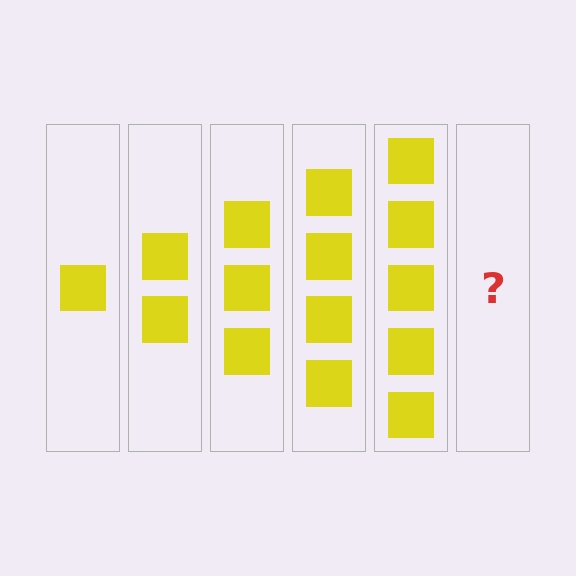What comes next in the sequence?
The next element should be 6 squares.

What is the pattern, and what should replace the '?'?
The pattern is that each step adds one more square. The '?' should be 6 squares.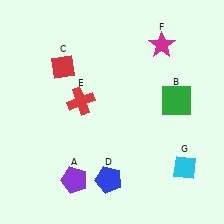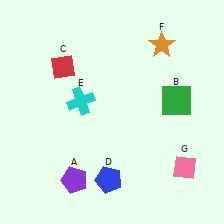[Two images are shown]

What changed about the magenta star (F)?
In Image 1, F is magenta. In Image 2, it changed to orange.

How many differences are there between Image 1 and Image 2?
There are 3 differences between the two images.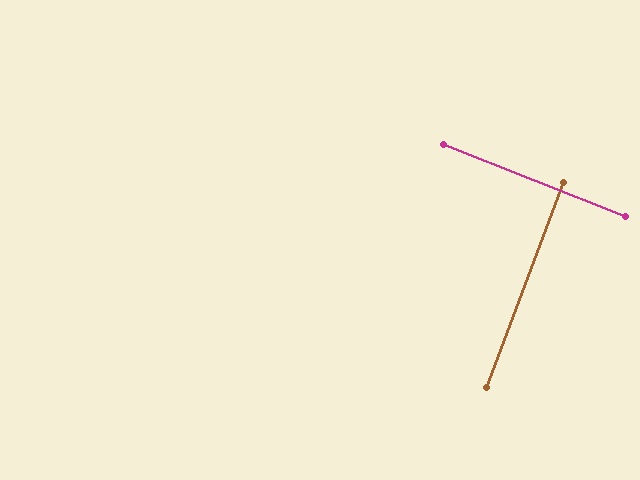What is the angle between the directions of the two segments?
Approximately 89 degrees.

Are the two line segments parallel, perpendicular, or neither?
Perpendicular — they meet at approximately 89°.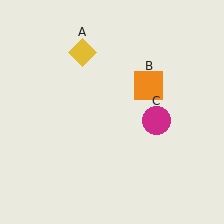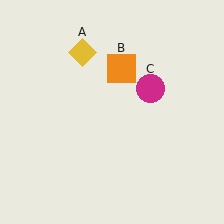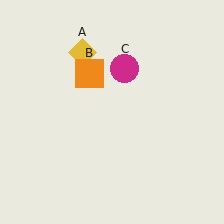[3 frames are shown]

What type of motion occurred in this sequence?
The orange square (object B), magenta circle (object C) rotated counterclockwise around the center of the scene.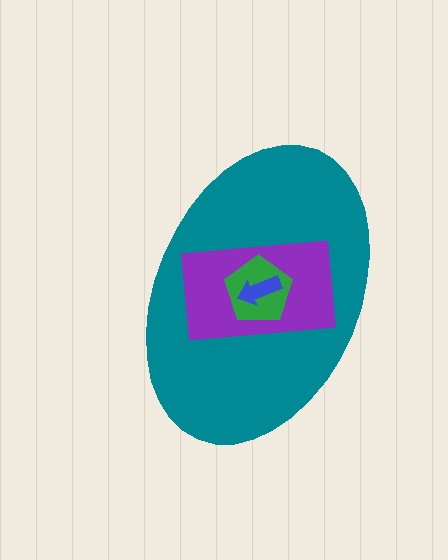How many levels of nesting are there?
4.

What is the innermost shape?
The blue arrow.